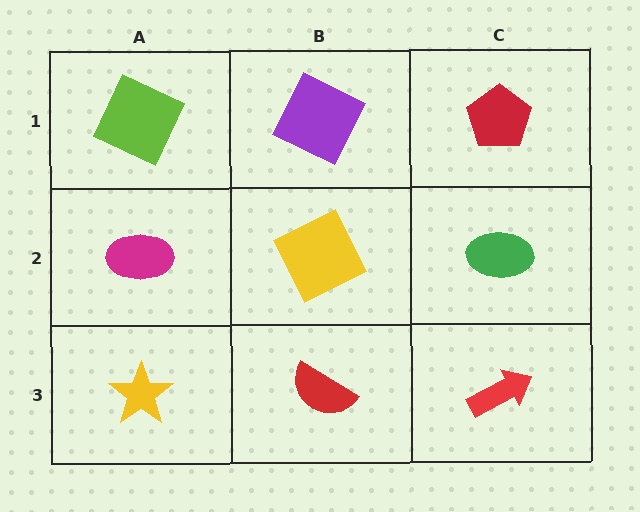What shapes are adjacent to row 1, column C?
A green ellipse (row 2, column C), a purple square (row 1, column B).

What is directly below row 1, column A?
A magenta ellipse.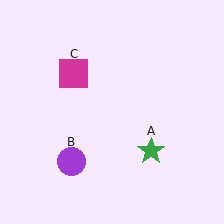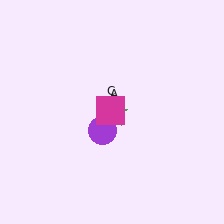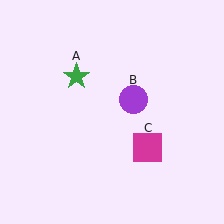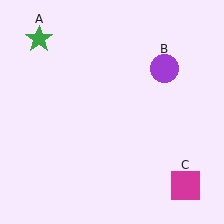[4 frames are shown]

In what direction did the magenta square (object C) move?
The magenta square (object C) moved down and to the right.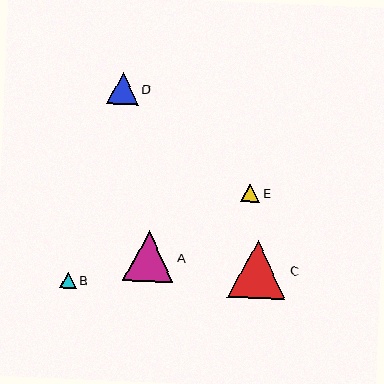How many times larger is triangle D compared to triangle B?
Triangle D is approximately 1.9 times the size of triangle B.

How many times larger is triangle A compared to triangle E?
Triangle A is approximately 2.7 times the size of triangle E.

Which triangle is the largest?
Triangle C is the largest with a size of approximately 58 pixels.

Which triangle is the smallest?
Triangle B is the smallest with a size of approximately 16 pixels.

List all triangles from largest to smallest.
From largest to smallest: C, A, D, E, B.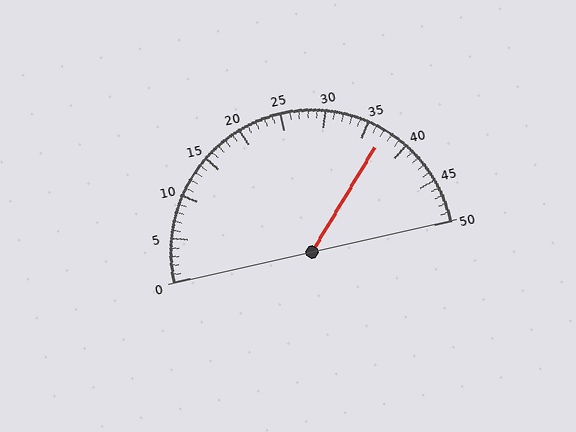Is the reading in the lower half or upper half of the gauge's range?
The reading is in the upper half of the range (0 to 50).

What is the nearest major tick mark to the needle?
The nearest major tick mark is 35.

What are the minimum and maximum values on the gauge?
The gauge ranges from 0 to 50.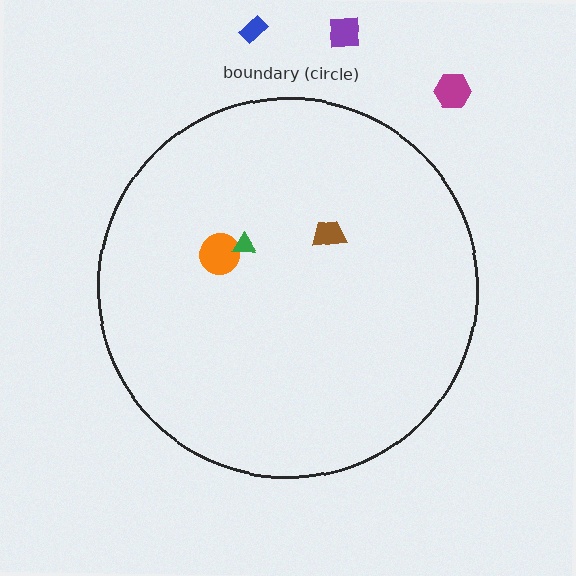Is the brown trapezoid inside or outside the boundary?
Inside.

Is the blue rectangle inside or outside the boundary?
Outside.